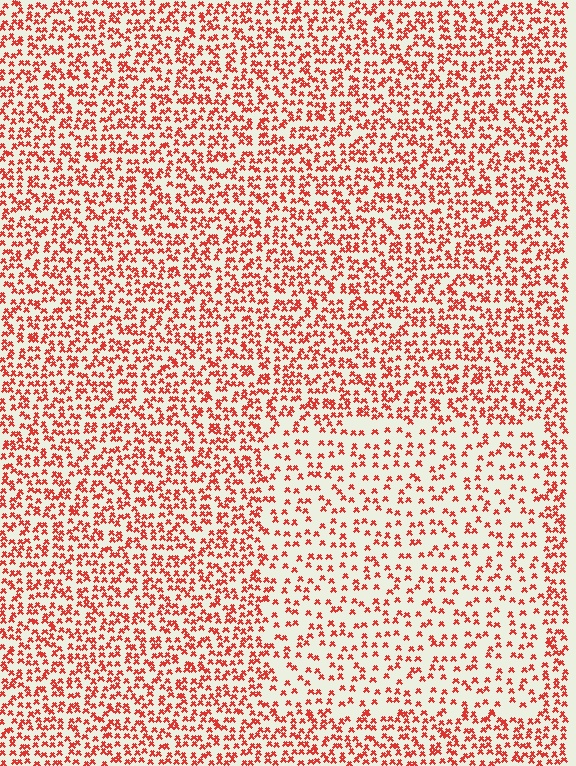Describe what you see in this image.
The image contains small red elements arranged at two different densities. A rectangle-shaped region is visible where the elements are less densely packed than the surrounding area.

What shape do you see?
I see a rectangle.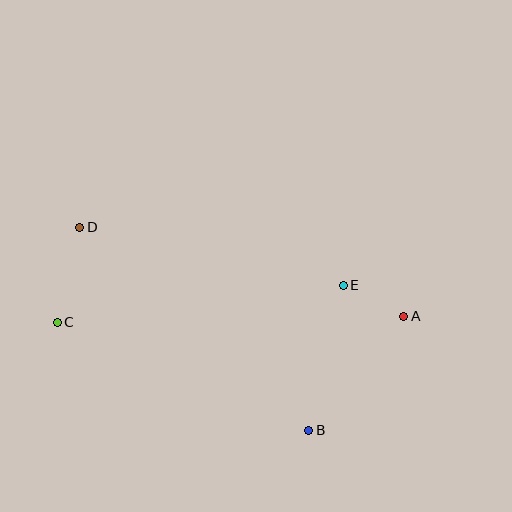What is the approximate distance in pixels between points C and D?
The distance between C and D is approximately 98 pixels.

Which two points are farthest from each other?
Points A and C are farthest from each other.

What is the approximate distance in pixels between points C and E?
The distance between C and E is approximately 288 pixels.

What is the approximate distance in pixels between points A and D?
The distance between A and D is approximately 336 pixels.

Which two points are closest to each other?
Points A and E are closest to each other.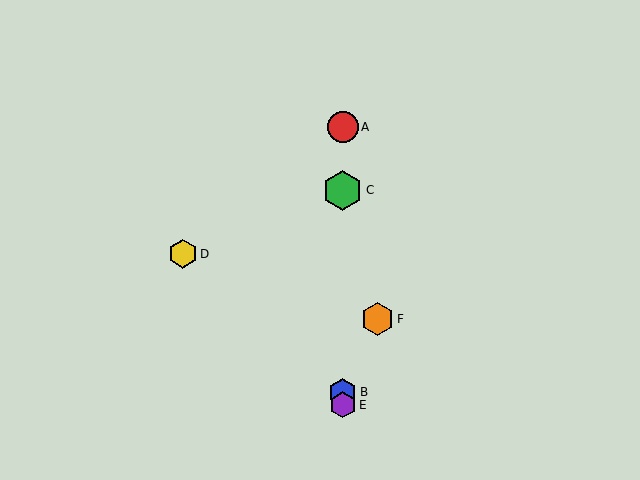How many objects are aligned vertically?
4 objects (A, B, C, E) are aligned vertically.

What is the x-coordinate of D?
Object D is at x≈183.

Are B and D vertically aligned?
No, B is at x≈343 and D is at x≈183.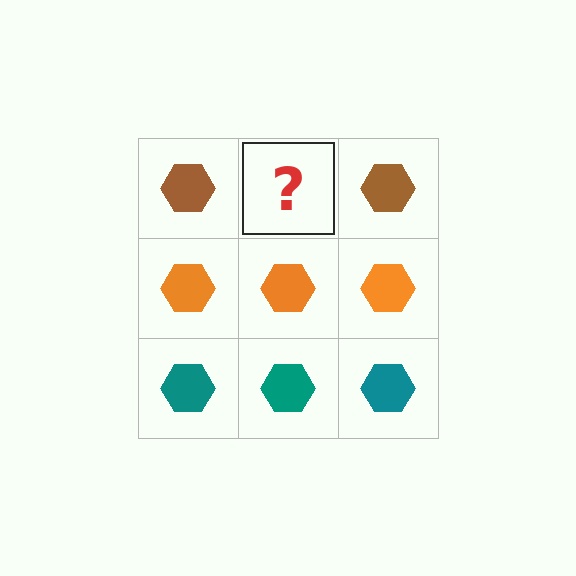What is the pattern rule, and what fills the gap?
The rule is that each row has a consistent color. The gap should be filled with a brown hexagon.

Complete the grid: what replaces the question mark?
The question mark should be replaced with a brown hexagon.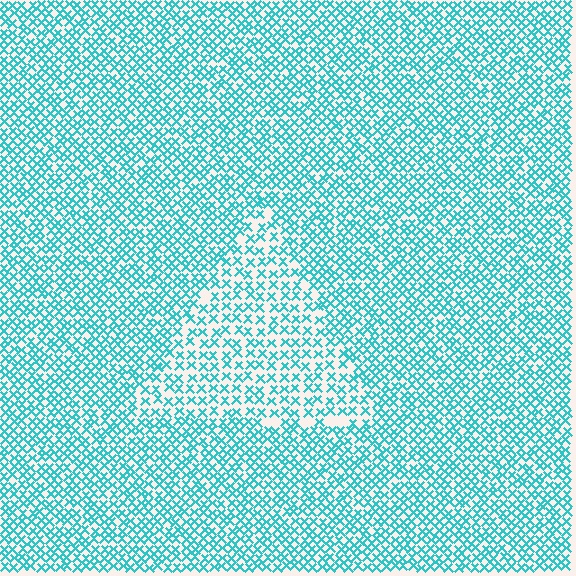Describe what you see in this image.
The image contains small cyan elements arranged at two different densities. A triangle-shaped region is visible where the elements are less densely packed than the surrounding area.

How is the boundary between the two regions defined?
The boundary is defined by a change in element density (approximately 1.6x ratio). All elements are the same color, size, and shape.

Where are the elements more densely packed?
The elements are more densely packed outside the triangle boundary.